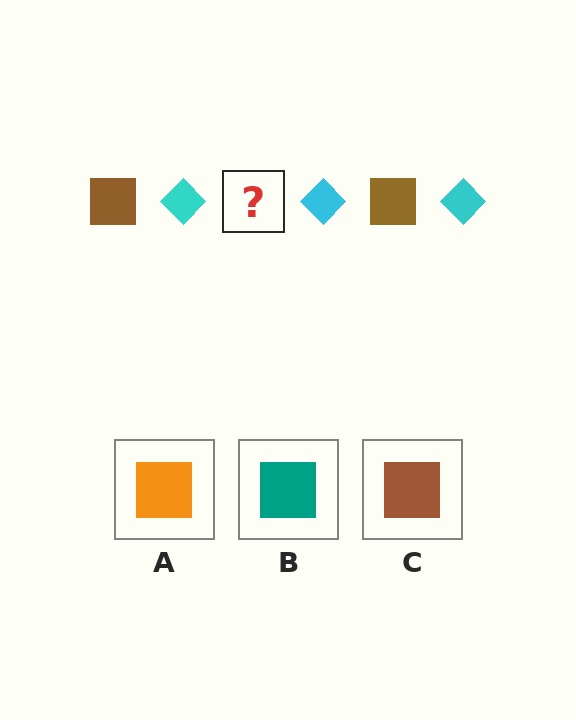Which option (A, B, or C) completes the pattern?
C.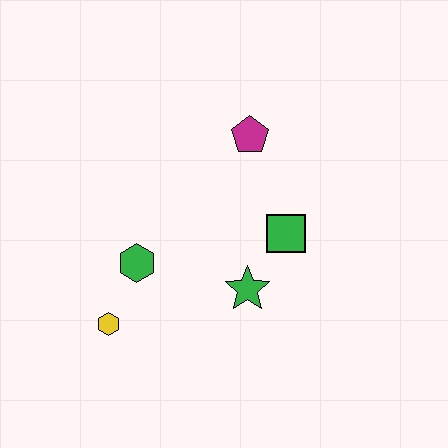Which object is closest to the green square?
The green star is closest to the green square.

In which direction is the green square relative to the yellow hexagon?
The green square is to the right of the yellow hexagon.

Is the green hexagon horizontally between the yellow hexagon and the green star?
Yes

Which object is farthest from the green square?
The yellow hexagon is farthest from the green square.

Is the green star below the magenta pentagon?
Yes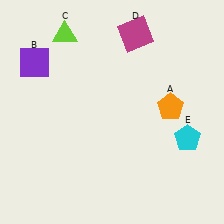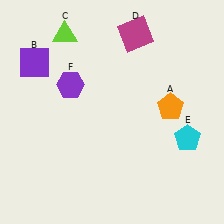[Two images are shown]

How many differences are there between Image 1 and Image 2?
There is 1 difference between the two images.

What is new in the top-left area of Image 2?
A purple hexagon (F) was added in the top-left area of Image 2.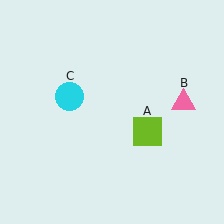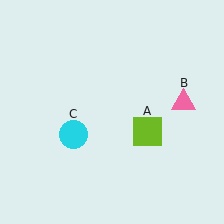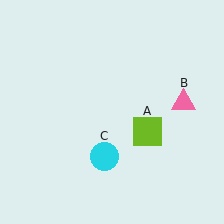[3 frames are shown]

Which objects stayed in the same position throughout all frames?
Lime square (object A) and pink triangle (object B) remained stationary.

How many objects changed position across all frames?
1 object changed position: cyan circle (object C).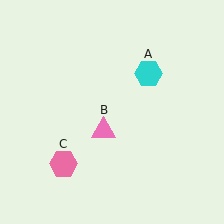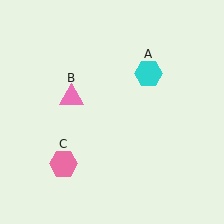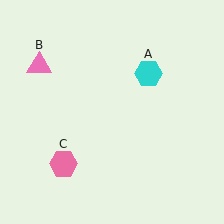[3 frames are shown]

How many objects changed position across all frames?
1 object changed position: pink triangle (object B).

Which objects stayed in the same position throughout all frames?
Cyan hexagon (object A) and pink hexagon (object C) remained stationary.